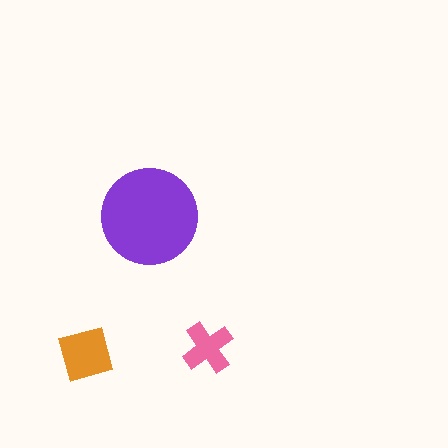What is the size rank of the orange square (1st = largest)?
2nd.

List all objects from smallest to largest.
The pink cross, the orange square, the purple circle.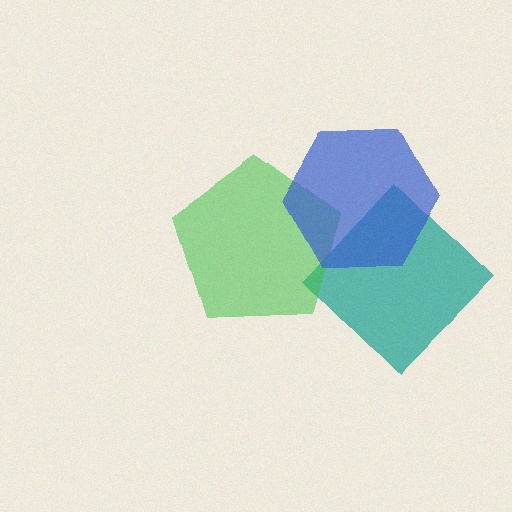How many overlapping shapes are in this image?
There are 3 overlapping shapes in the image.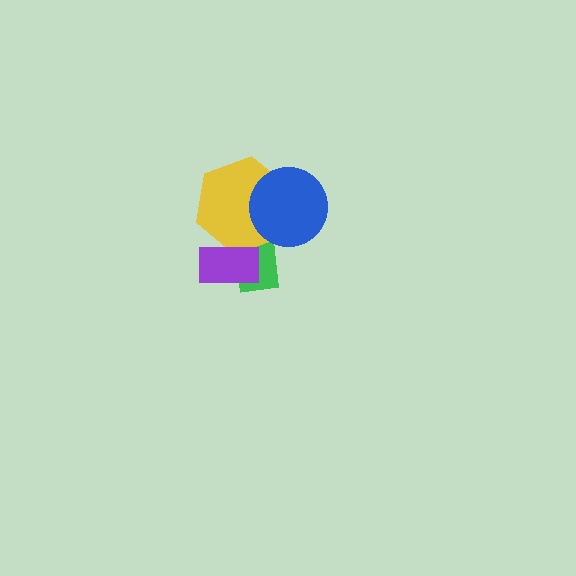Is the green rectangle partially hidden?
Yes, it is partially covered by another shape.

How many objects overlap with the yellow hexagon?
3 objects overlap with the yellow hexagon.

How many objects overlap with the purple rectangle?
2 objects overlap with the purple rectangle.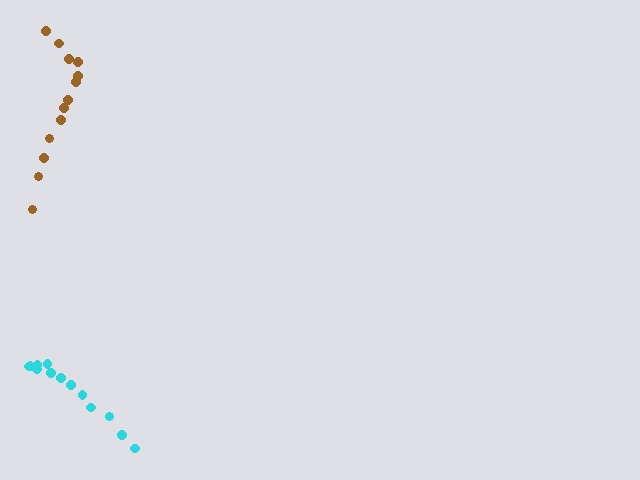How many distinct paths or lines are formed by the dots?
There are 2 distinct paths.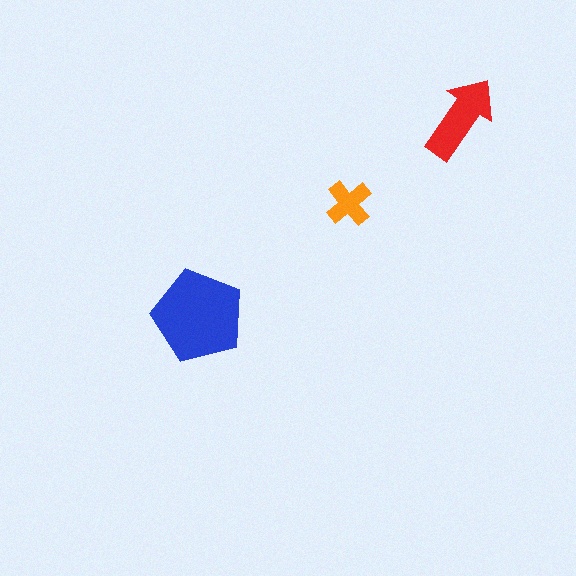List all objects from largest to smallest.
The blue pentagon, the red arrow, the orange cross.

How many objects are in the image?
There are 3 objects in the image.